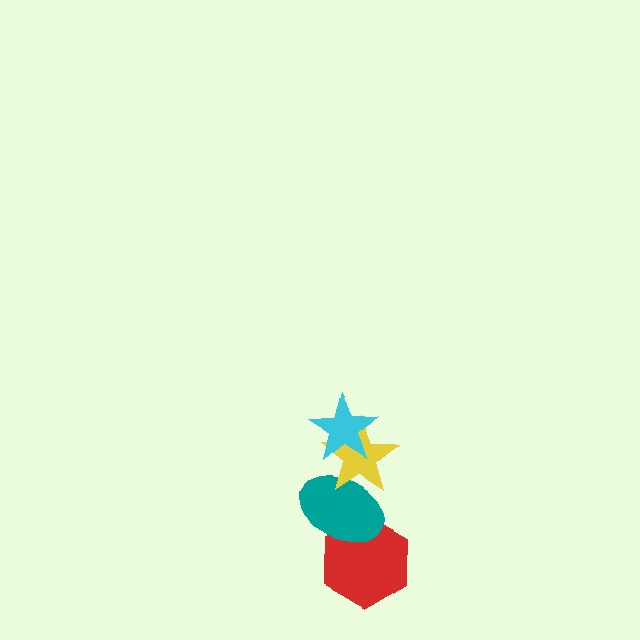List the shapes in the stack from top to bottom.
From top to bottom: the cyan star, the yellow star, the teal ellipse, the red hexagon.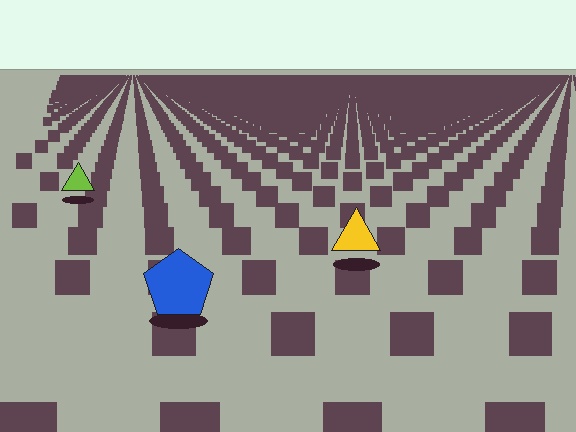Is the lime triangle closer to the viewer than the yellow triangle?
No. The yellow triangle is closer — you can tell from the texture gradient: the ground texture is coarser near it.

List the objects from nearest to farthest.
From nearest to farthest: the blue pentagon, the yellow triangle, the lime triangle.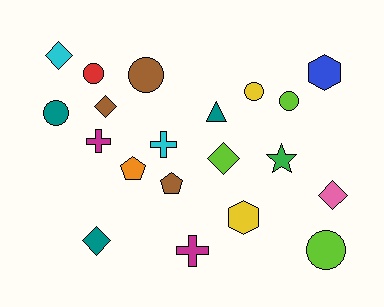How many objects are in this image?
There are 20 objects.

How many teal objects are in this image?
There are 3 teal objects.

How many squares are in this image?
There are no squares.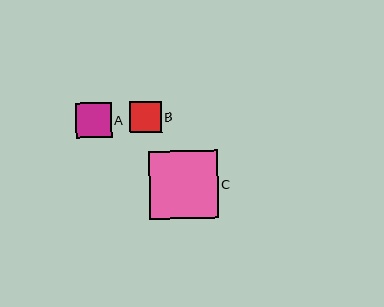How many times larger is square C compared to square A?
Square C is approximately 1.9 times the size of square A.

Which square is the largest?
Square C is the largest with a size of approximately 69 pixels.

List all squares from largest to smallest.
From largest to smallest: C, A, B.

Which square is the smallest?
Square B is the smallest with a size of approximately 31 pixels.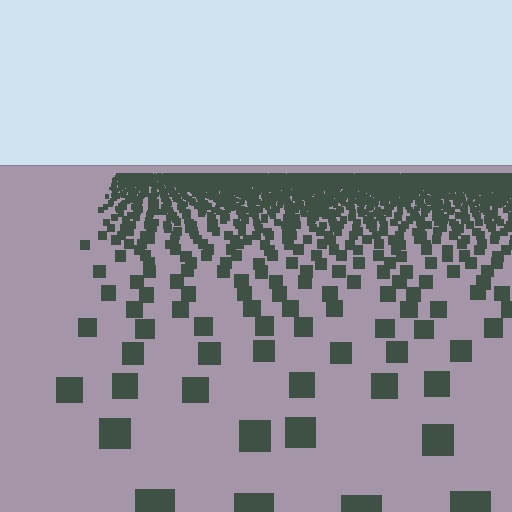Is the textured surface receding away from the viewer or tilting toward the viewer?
The surface is receding away from the viewer. Texture elements get smaller and denser toward the top.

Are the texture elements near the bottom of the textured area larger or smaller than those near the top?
Larger. Near the bottom, elements are closer to the viewer and appear at a bigger on-screen size.